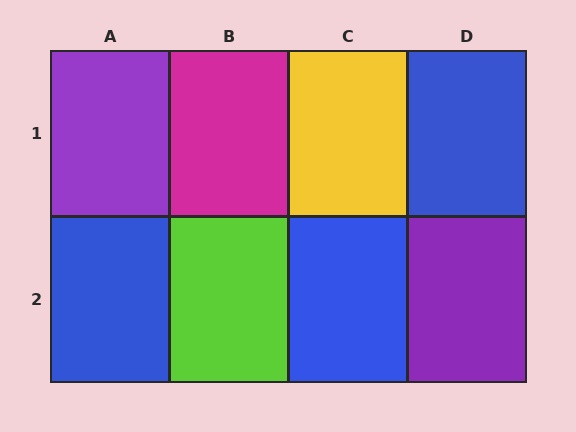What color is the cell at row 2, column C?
Blue.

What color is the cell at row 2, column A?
Blue.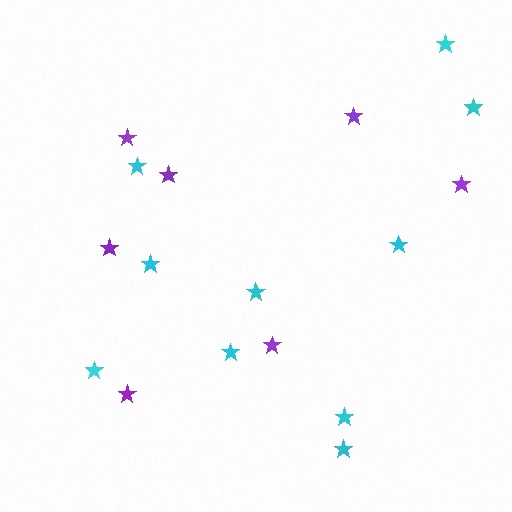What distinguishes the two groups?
There are 2 groups: one group of cyan stars (10) and one group of purple stars (7).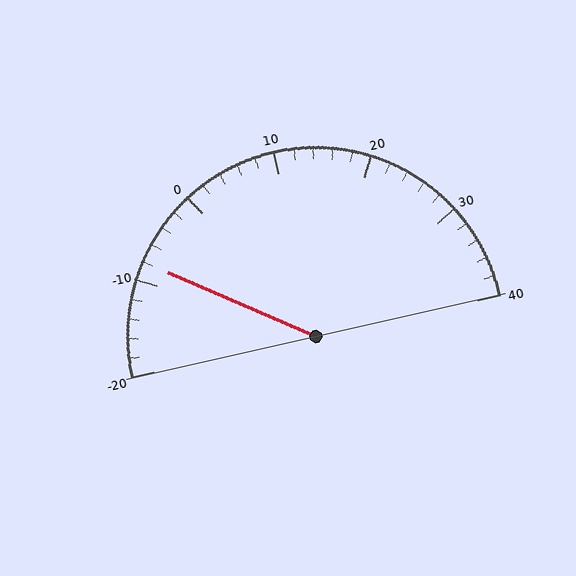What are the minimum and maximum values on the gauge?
The gauge ranges from -20 to 40.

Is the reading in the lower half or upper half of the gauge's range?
The reading is in the lower half of the range (-20 to 40).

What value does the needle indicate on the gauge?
The needle indicates approximately -8.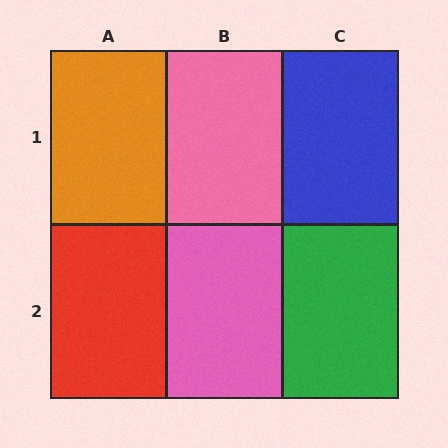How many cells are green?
1 cell is green.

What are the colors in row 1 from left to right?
Orange, pink, blue.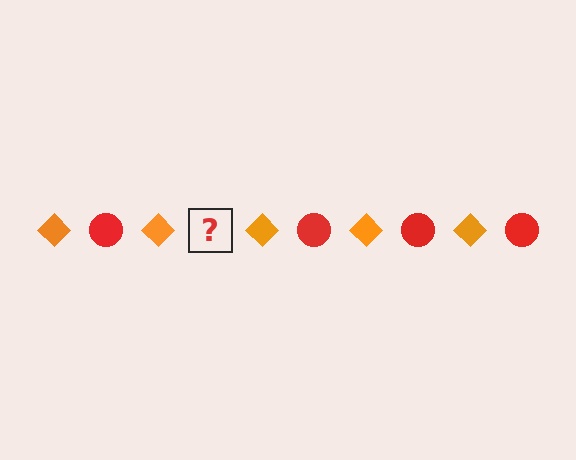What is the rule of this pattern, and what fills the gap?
The rule is that the pattern alternates between orange diamond and red circle. The gap should be filled with a red circle.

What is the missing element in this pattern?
The missing element is a red circle.